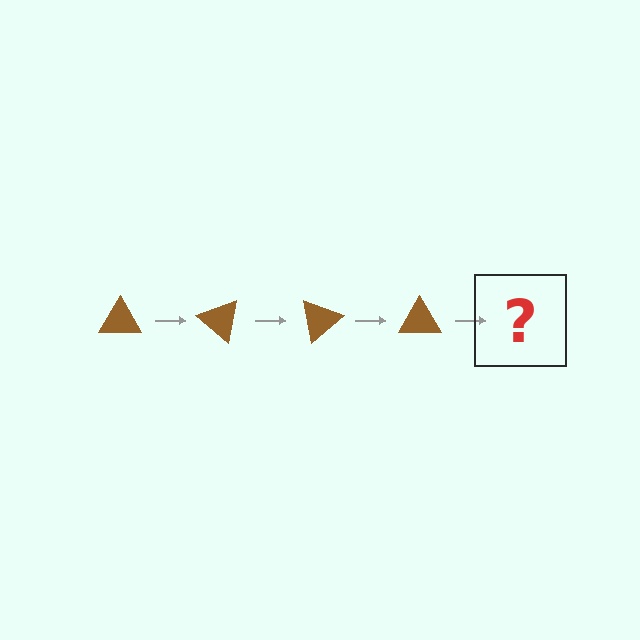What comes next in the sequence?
The next element should be a brown triangle rotated 160 degrees.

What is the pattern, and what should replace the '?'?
The pattern is that the triangle rotates 40 degrees each step. The '?' should be a brown triangle rotated 160 degrees.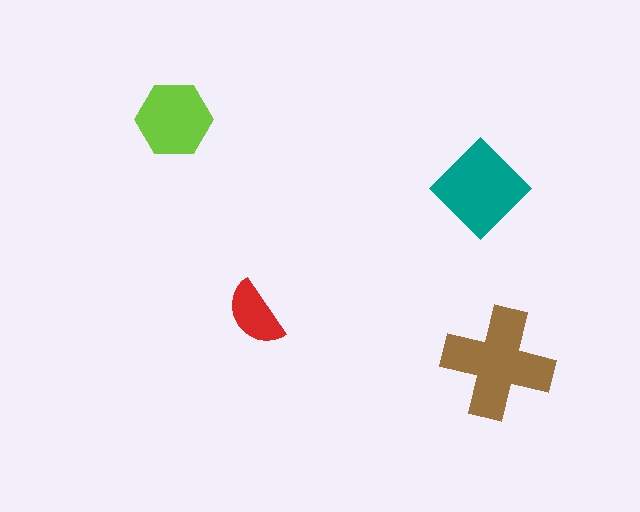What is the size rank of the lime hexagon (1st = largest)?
3rd.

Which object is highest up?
The lime hexagon is topmost.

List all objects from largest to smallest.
The brown cross, the teal diamond, the lime hexagon, the red semicircle.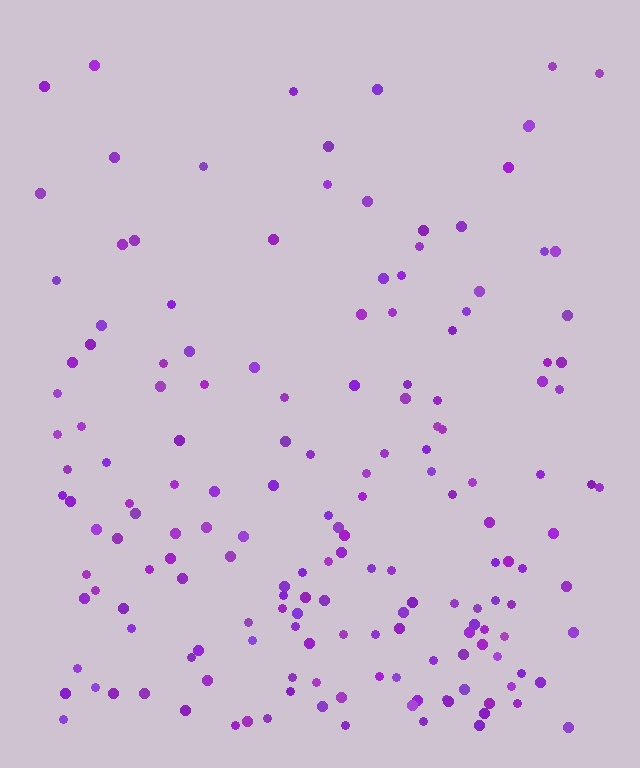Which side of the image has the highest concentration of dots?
The bottom.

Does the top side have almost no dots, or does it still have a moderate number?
Still a moderate number, just noticeably fewer than the bottom.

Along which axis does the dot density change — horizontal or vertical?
Vertical.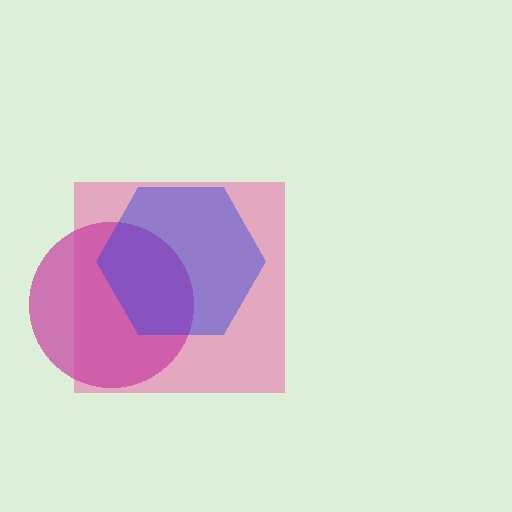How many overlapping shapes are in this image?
There are 3 overlapping shapes in the image.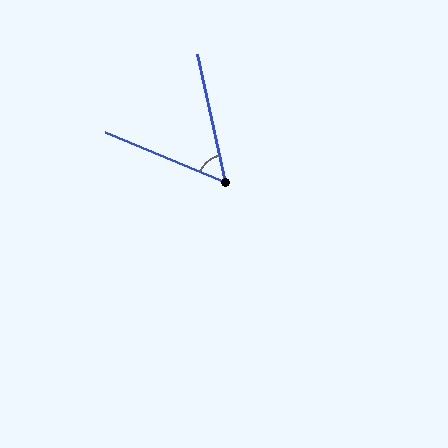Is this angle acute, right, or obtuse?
It is acute.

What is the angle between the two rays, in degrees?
Approximately 55 degrees.